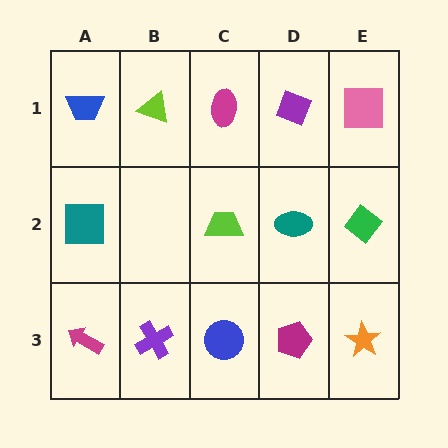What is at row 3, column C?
A blue circle.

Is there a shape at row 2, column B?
No, that cell is empty.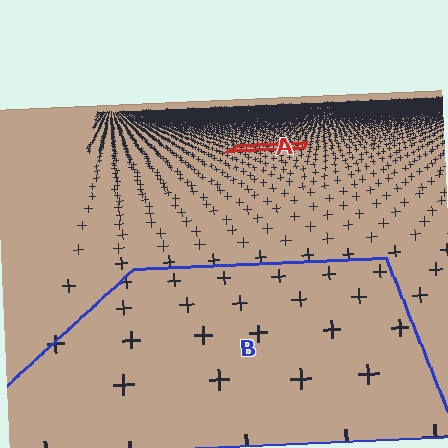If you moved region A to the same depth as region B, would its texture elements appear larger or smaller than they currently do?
They would appear larger. At a closer depth, the same texture elements are projected at a bigger on-screen size.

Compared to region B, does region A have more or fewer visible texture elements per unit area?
Region A has more texture elements per unit area — they are packed more densely because it is farther away.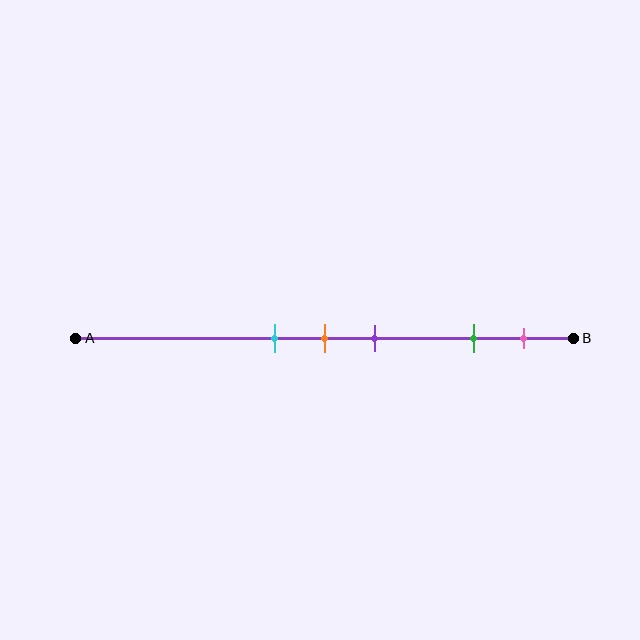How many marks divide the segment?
There are 5 marks dividing the segment.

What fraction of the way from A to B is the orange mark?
The orange mark is approximately 50% (0.5) of the way from A to B.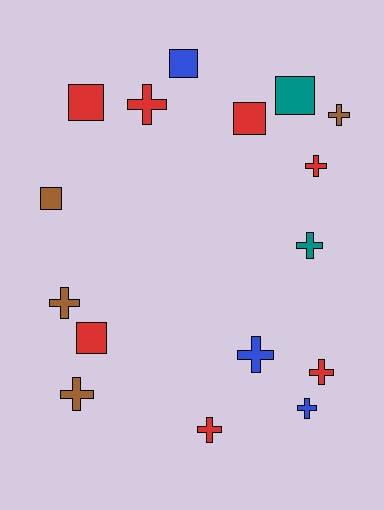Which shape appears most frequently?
Cross, with 10 objects.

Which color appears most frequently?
Red, with 7 objects.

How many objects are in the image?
There are 16 objects.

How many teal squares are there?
There is 1 teal square.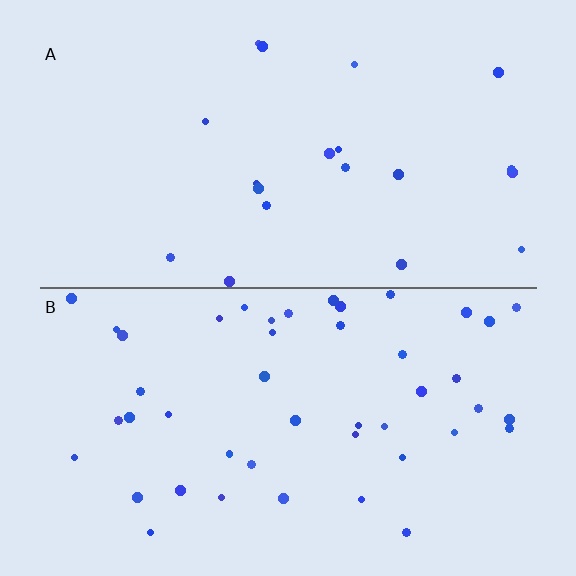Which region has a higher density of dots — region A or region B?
B (the bottom).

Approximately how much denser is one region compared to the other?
Approximately 2.4× — region B over region A.